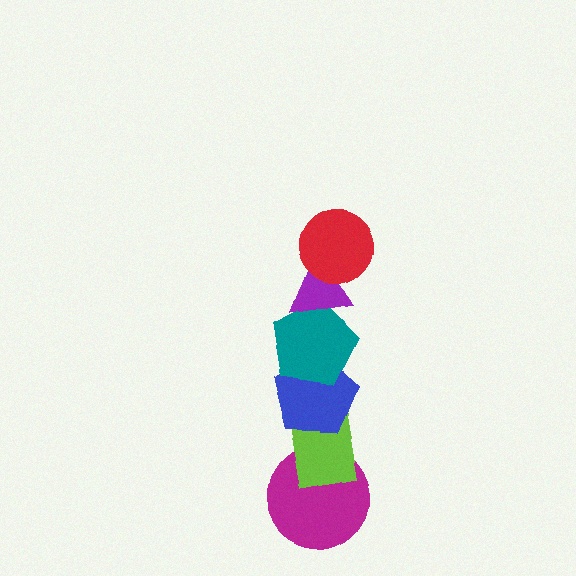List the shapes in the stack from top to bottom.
From top to bottom: the red circle, the purple triangle, the teal pentagon, the blue pentagon, the lime rectangle, the magenta circle.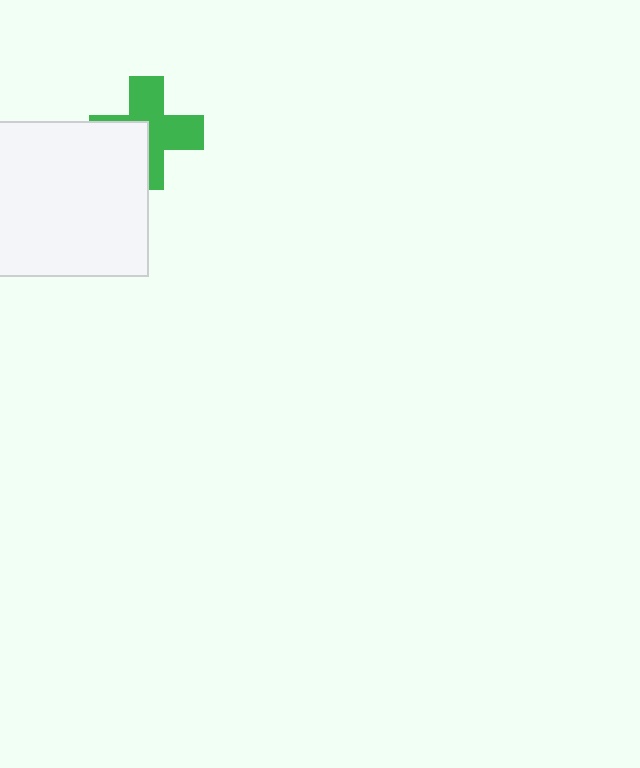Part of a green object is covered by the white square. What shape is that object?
It is a cross.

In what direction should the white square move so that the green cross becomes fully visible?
The white square should move toward the lower-left. That is the shortest direction to clear the overlap and leave the green cross fully visible.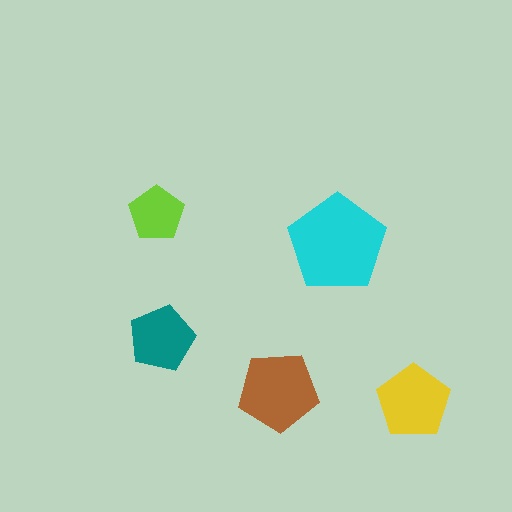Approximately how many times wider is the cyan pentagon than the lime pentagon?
About 2 times wider.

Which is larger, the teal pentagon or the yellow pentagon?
The yellow one.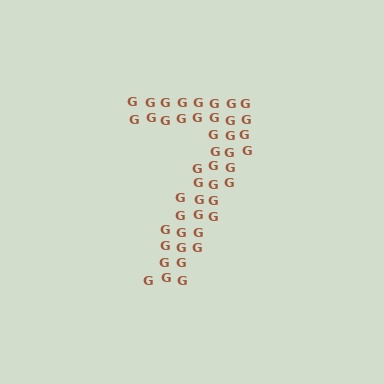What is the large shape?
The large shape is the digit 7.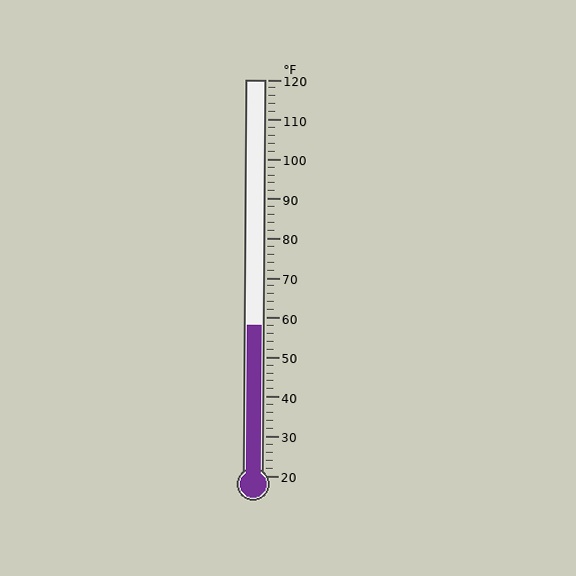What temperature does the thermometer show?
The thermometer shows approximately 58°F.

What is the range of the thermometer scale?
The thermometer scale ranges from 20°F to 120°F.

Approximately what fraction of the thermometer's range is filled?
The thermometer is filled to approximately 40% of its range.